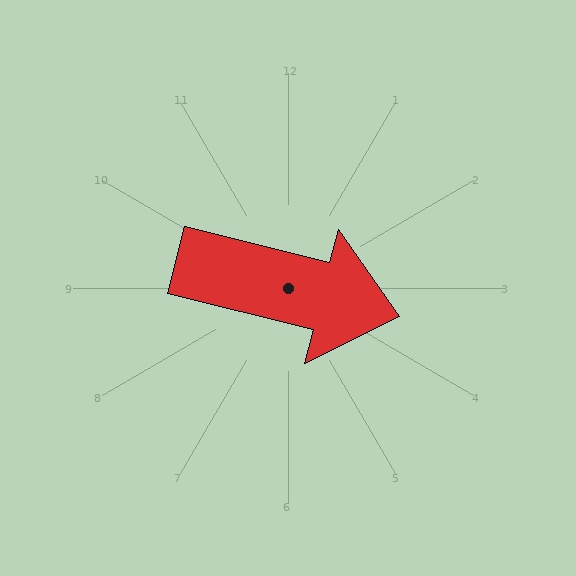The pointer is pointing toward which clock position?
Roughly 3 o'clock.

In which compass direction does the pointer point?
East.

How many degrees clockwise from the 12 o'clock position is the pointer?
Approximately 104 degrees.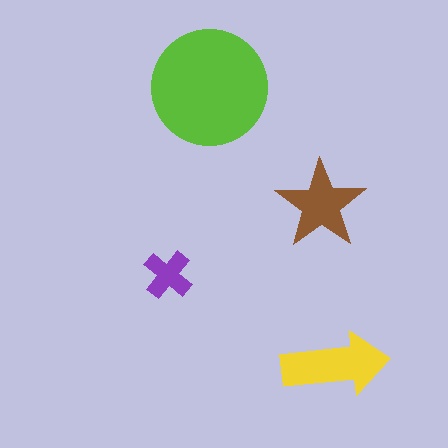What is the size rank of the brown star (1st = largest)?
3rd.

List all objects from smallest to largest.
The purple cross, the brown star, the yellow arrow, the lime circle.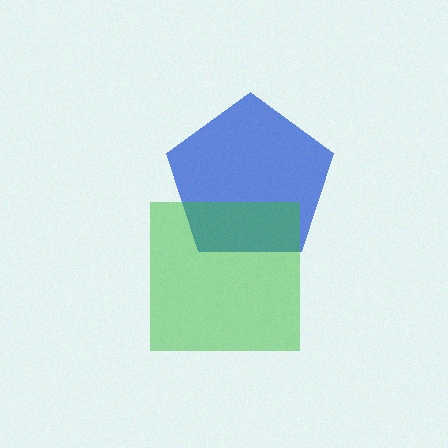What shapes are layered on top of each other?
The layered shapes are: a blue pentagon, a green square.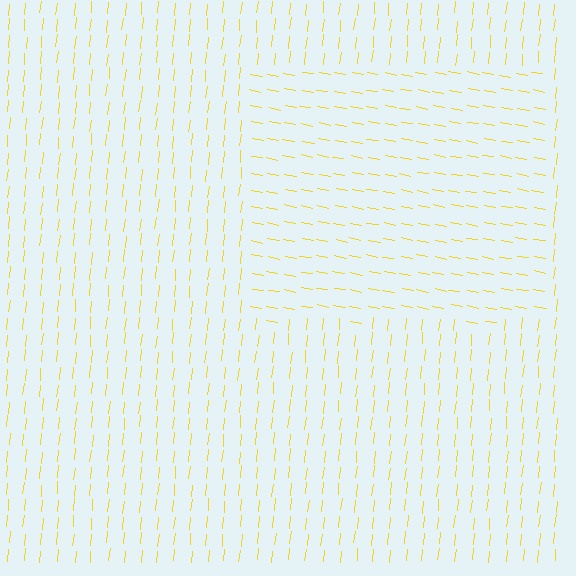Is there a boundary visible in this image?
Yes, there is a texture boundary formed by a change in line orientation.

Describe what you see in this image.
The image is filled with small yellow line segments. A rectangle region in the image has lines oriented differently from the surrounding lines, creating a visible texture boundary.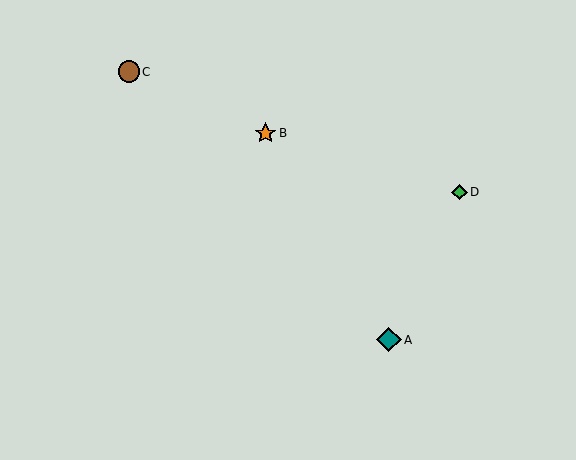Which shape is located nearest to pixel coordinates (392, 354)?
The teal diamond (labeled A) at (389, 340) is nearest to that location.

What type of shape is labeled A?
Shape A is a teal diamond.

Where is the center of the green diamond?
The center of the green diamond is at (460, 192).